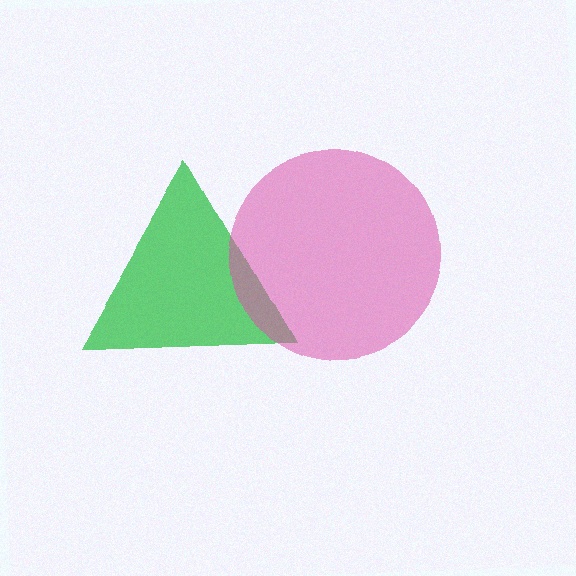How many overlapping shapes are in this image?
There are 2 overlapping shapes in the image.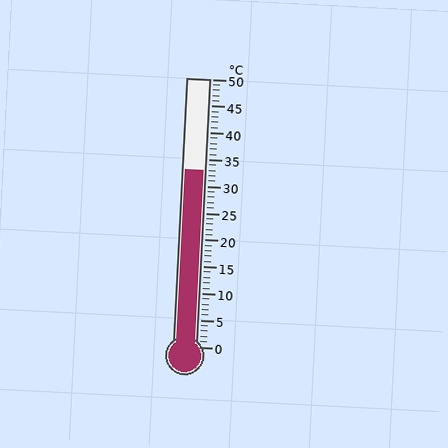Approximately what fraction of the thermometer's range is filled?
The thermometer is filled to approximately 65% of its range.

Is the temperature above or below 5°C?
The temperature is above 5°C.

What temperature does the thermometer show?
The thermometer shows approximately 33°C.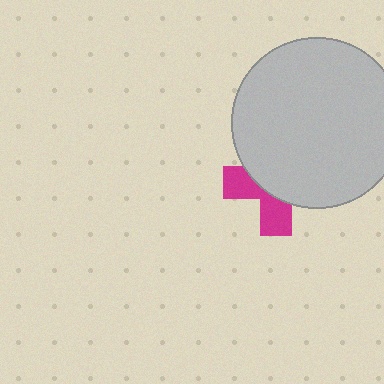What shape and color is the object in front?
The object in front is a light gray circle.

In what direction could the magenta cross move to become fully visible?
The magenta cross could move down. That would shift it out from behind the light gray circle entirely.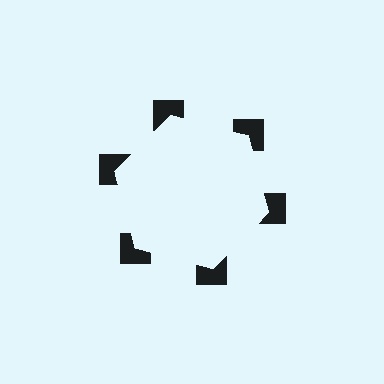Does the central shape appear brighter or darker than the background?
It typically appears slightly brighter than the background, even though no actual brightness change is drawn.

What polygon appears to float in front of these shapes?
An illusory hexagon — its edges are inferred from the aligned wedge cuts in the notched squares, not physically drawn.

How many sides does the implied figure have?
6 sides.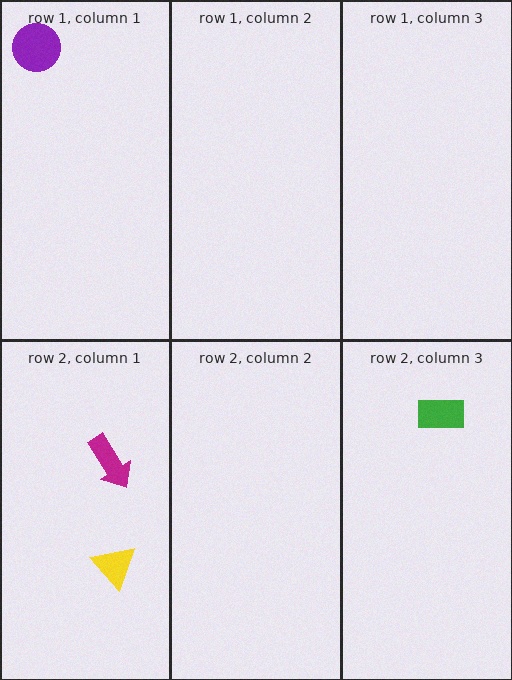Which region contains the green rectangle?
The row 2, column 3 region.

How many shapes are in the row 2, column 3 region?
1.